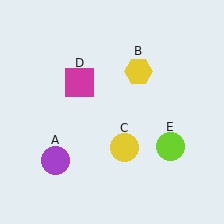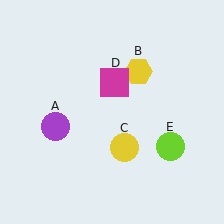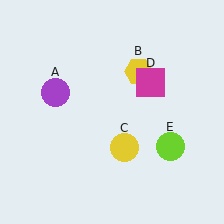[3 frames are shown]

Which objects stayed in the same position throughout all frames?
Yellow hexagon (object B) and yellow circle (object C) and lime circle (object E) remained stationary.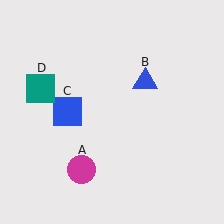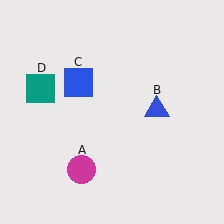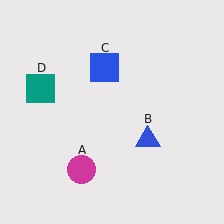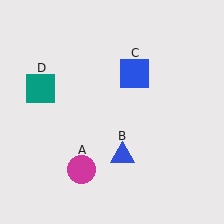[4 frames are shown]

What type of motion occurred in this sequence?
The blue triangle (object B), blue square (object C) rotated clockwise around the center of the scene.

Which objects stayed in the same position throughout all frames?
Magenta circle (object A) and teal square (object D) remained stationary.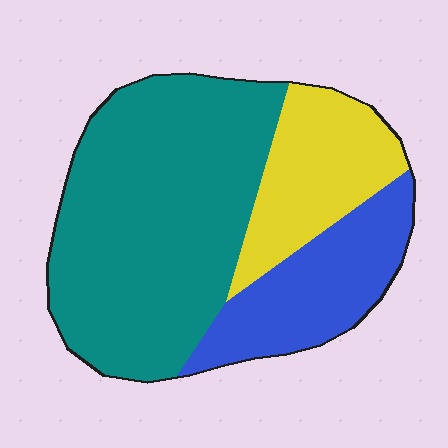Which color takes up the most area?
Teal, at roughly 60%.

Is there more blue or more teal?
Teal.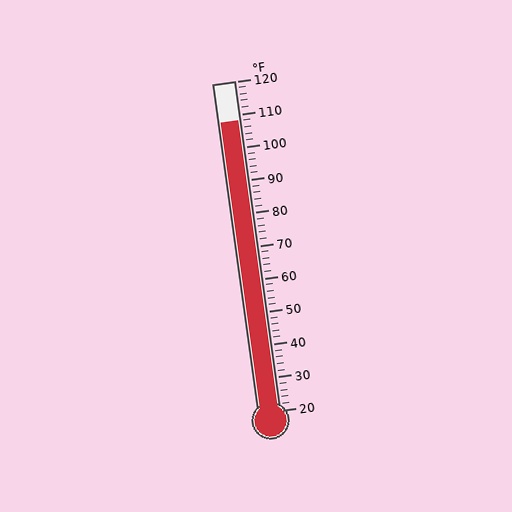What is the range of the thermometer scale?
The thermometer scale ranges from 20°F to 120°F.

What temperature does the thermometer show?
The thermometer shows approximately 108°F.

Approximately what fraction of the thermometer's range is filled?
The thermometer is filled to approximately 90% of its range.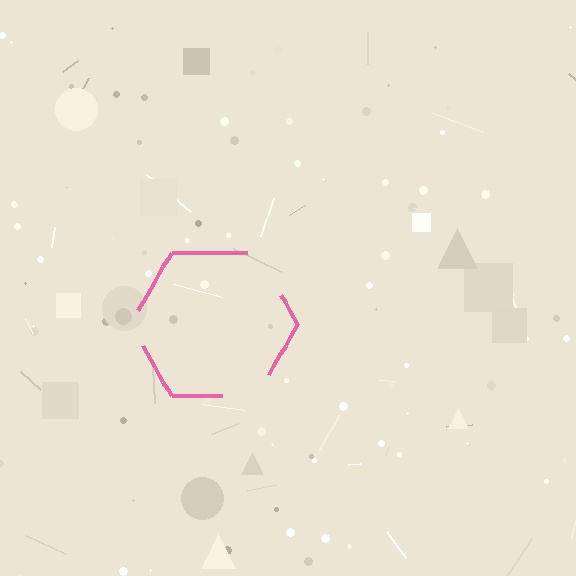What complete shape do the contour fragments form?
The contour fragments form a hexagon.